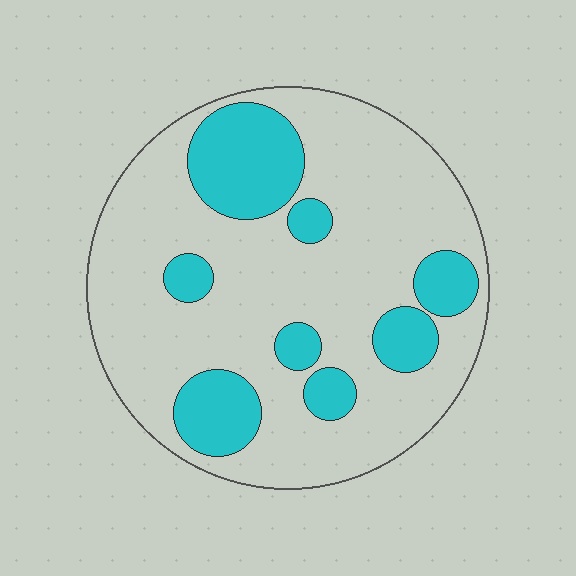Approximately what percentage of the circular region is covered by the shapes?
Approximately 25%.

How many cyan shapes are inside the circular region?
8.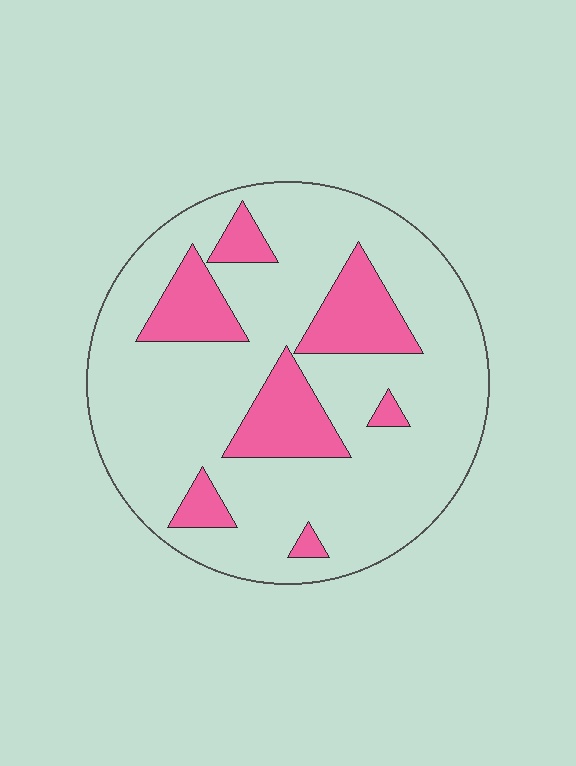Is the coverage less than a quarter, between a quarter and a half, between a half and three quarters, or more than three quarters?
Less than a quarter.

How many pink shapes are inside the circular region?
7.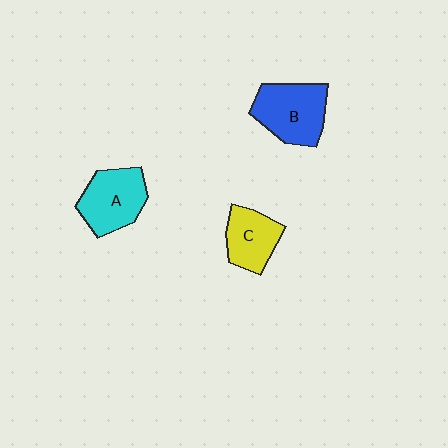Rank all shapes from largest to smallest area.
From largest to smallest: B (blue), A (cyan), C (yellow).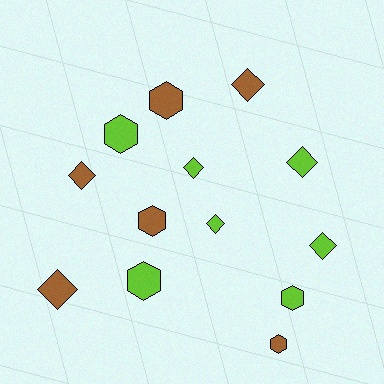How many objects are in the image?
There are 13 objects.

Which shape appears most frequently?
Diamond, with 7 objects.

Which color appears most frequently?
Lime, with 7 objects.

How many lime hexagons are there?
There are 3 lime hexagons.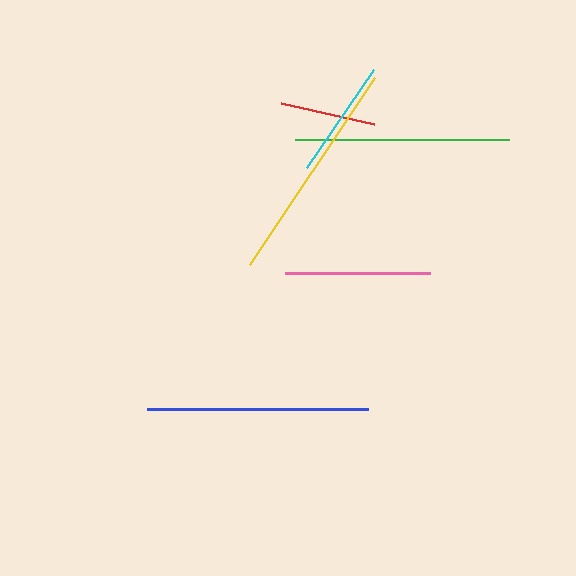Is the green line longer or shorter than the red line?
The green line is longer than the red line.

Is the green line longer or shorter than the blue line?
The blue line is longer than the green line.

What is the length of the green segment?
The green segment is approximately 213 pixels long.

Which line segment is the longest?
The yellow line is the longest at approximately 224 pixels.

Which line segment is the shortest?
The red line is the shortest at approximately 95 pixels.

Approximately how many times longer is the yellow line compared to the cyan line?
The yellow line is approximately 1.9 times the length of the cyan line.